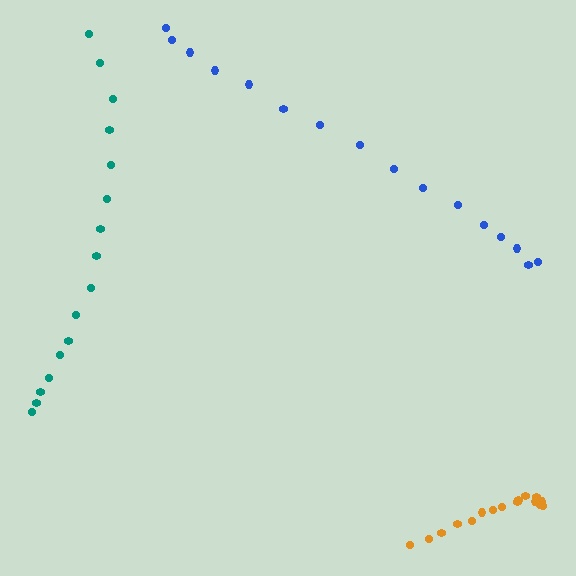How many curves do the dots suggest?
There are 3 distinct paths.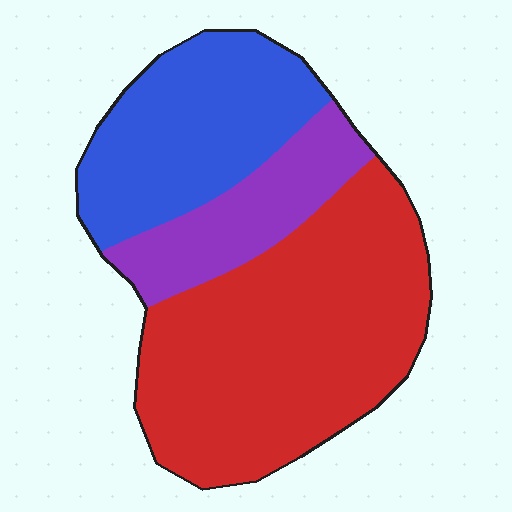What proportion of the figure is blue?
Blue takes up between a sixth and a third of the figure.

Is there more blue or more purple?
Blue.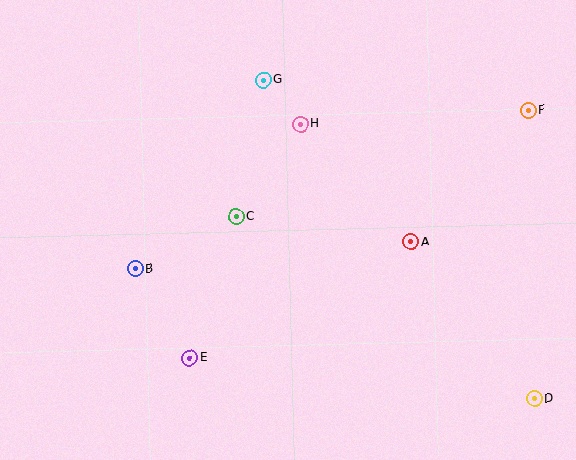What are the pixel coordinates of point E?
Point E is at (190, 358).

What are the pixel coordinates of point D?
Point D is at (535, 398).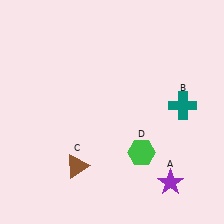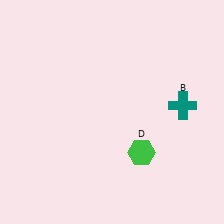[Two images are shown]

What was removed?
The purple star (A), the brown triangle (C) were removed in Image 2.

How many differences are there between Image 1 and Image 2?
There are 2 differences between the two images.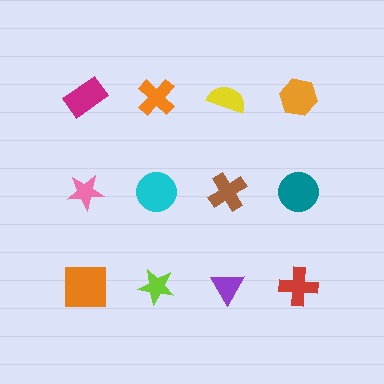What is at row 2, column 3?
A brown cross.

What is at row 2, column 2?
A cyan circle.